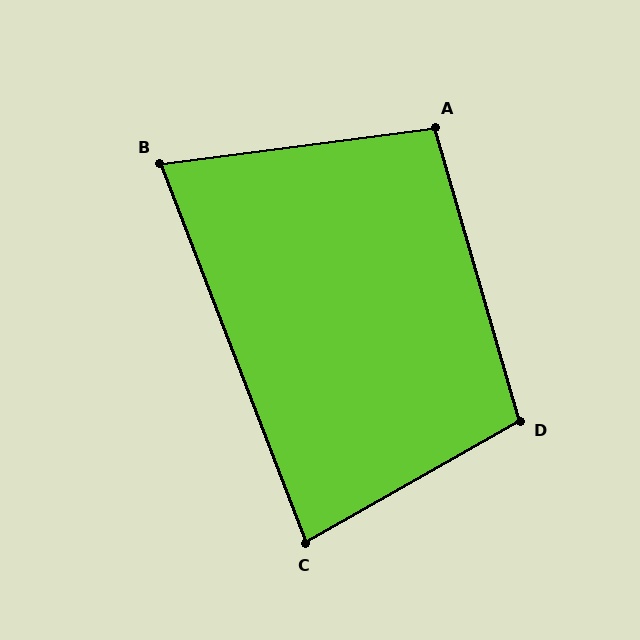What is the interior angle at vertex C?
Approximately 81 degrees (acute).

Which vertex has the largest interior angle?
D, at approximately 104 degrees.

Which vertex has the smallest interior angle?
B, at approximately 76 degrees.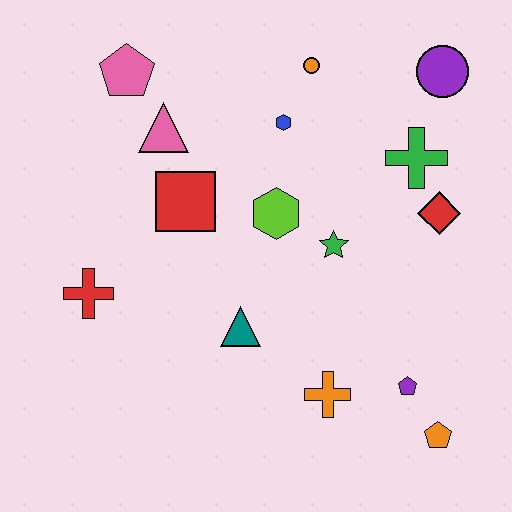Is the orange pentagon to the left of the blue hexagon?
No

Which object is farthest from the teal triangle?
The purple circle is farthest from the teal triangle.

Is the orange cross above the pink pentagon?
No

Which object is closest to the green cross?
The red diamond is closest to the green cross.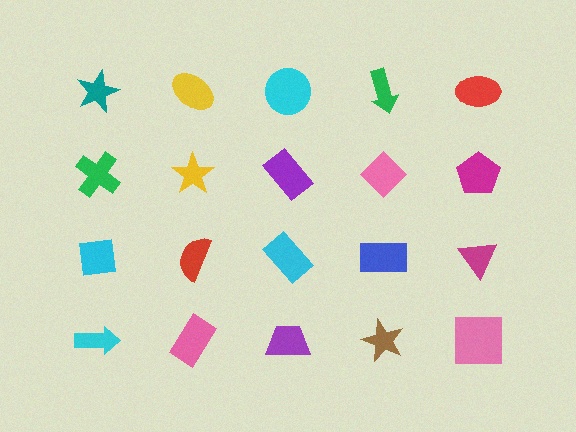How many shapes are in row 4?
5 shapes.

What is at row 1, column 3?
A cyan circle.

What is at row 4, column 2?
A pink rectangle.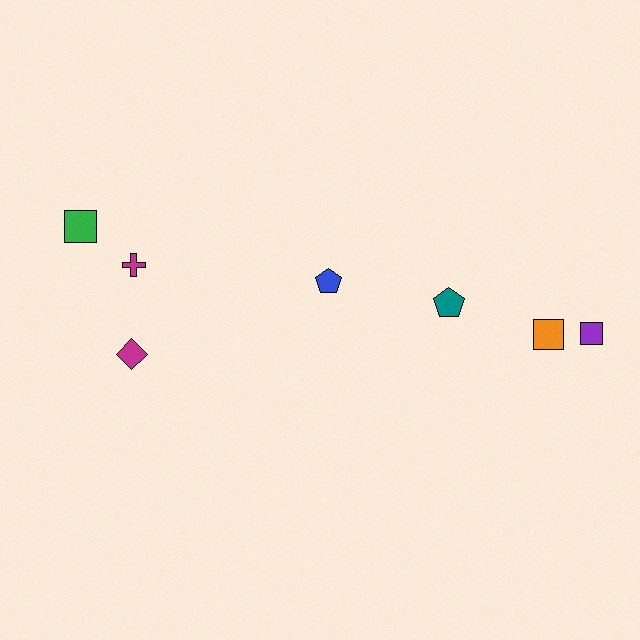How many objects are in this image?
There are 7 objects.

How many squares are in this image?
There are 3 squares.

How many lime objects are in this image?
There are no lime objects.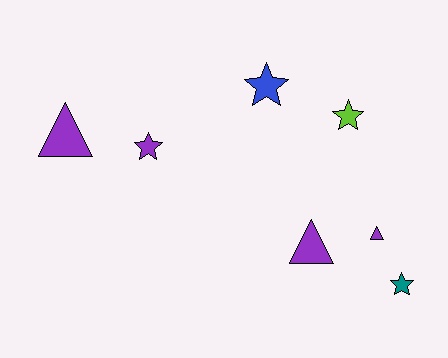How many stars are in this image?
There are 4 stars.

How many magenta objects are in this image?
There are no magenta objects.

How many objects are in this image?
There are 7 objects.